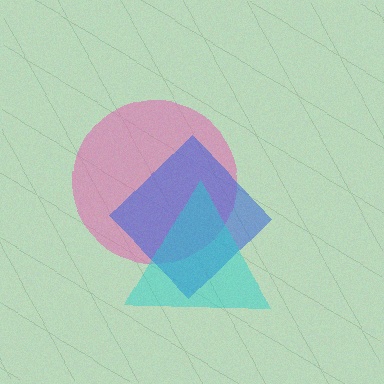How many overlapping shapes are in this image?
There are 3 overlapping shapes in the image.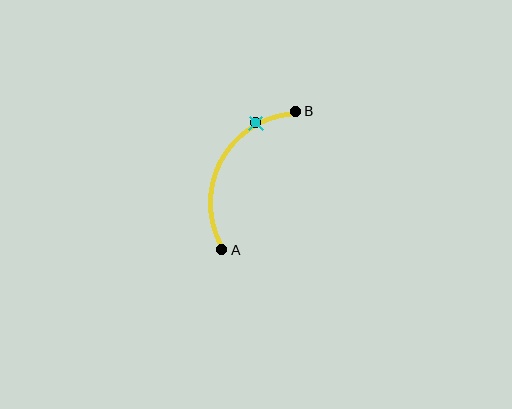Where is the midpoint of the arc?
The arc midpoint is the point on the curve farthest from the straight line joining A and B. It sits to the left of that line.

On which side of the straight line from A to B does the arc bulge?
The arc bulges to the left of the straight line connecting A and B.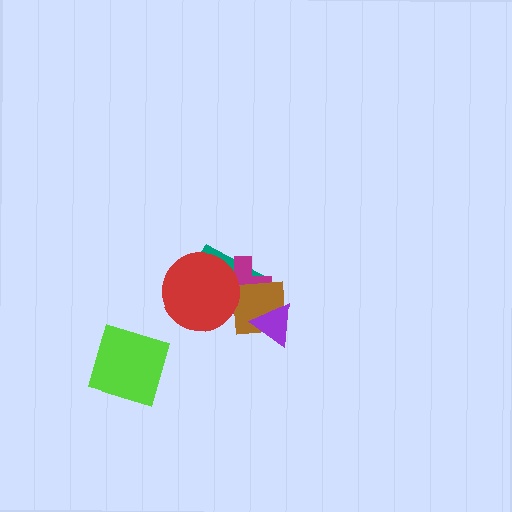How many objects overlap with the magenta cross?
3 objects overlap with the magenta cross.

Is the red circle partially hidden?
No, no other shape covers it.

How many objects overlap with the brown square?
4 objects overlap with the brown square.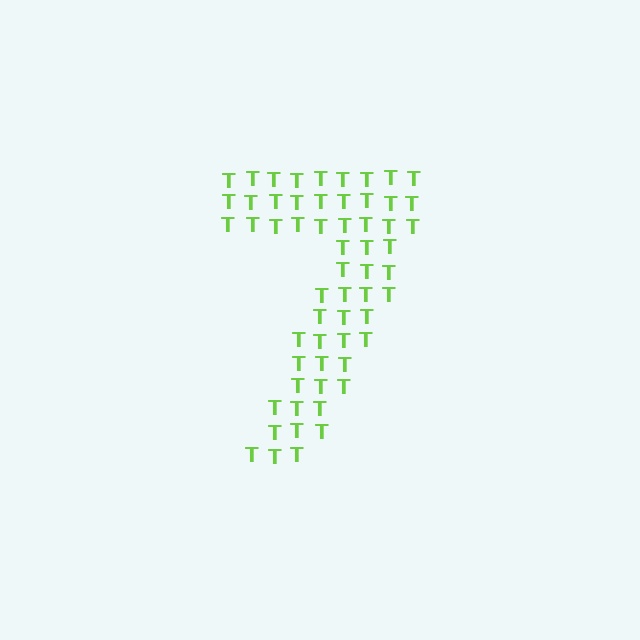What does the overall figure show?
The overall figure shows the digit 7.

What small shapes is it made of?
It is made of small letter T's.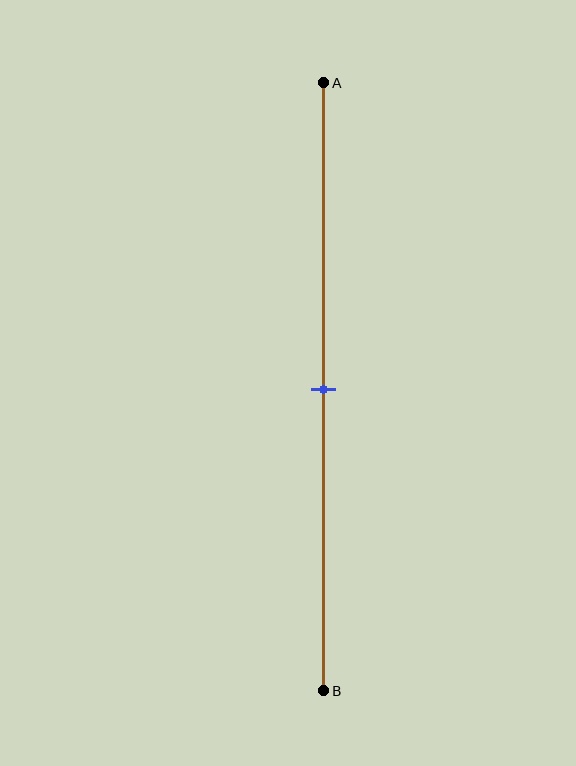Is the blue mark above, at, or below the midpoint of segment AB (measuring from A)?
The blue mark is approximately at the midpoint of segment AB.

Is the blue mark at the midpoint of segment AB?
Yes, the mark is approximately at the midpoint.